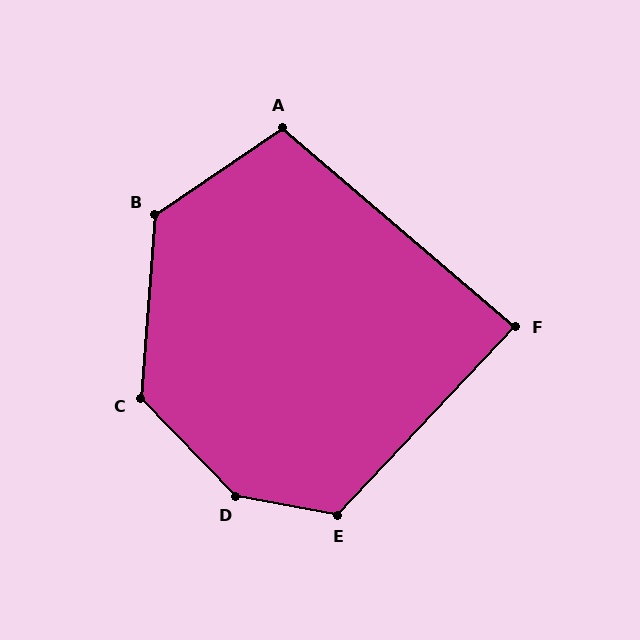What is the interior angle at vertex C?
Approximately 132 degrees (obtuse).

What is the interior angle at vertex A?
Approximately 105 degrees (obtuse).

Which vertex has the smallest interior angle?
F, at approximately 87 degrees.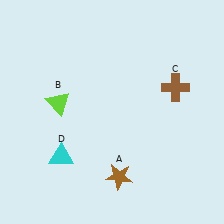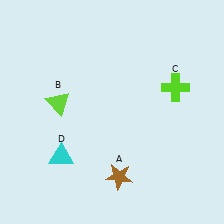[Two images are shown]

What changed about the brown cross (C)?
In Image 1, C is brown. In Image 2, it changed to lime.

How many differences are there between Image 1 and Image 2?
There is 1 difference between the two images.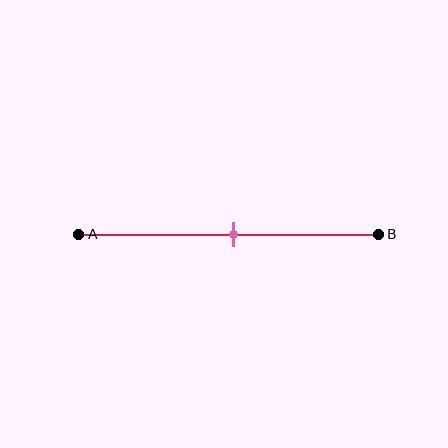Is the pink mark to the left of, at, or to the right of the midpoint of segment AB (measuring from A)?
The pink mark is approximately at the midpoint of segment AB.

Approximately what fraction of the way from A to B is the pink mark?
The pink mark is approximately 50% of the way from A to B.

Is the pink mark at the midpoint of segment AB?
Yes, the mark is approximately at the midpoint.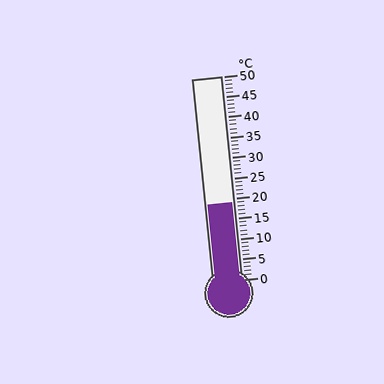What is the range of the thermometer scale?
The thermometer scale ranges from 0°C to 50°C.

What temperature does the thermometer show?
The thermometer shows approximately 19°C.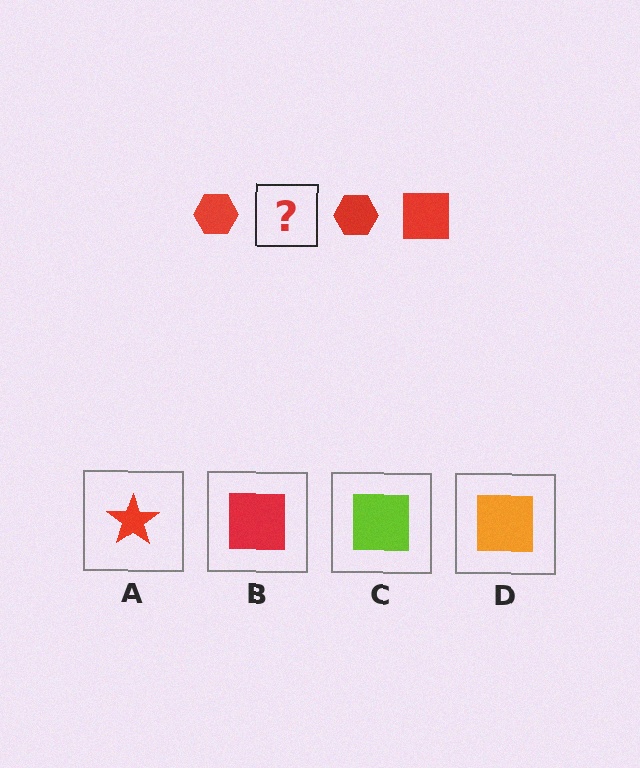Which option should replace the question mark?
Option B.